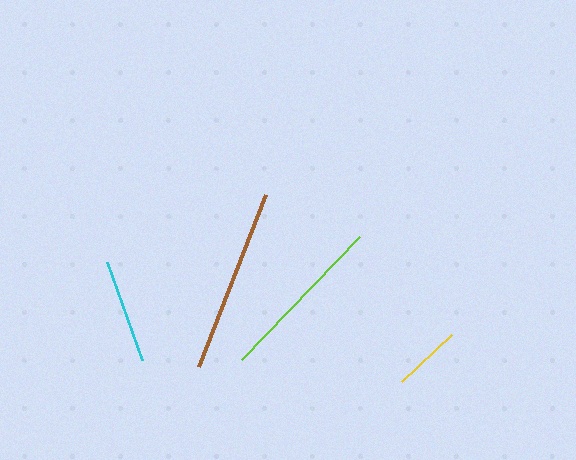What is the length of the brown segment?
The brown segment is approximately 184 pixels long.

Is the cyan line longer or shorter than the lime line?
The lime line is longer than the cyan line.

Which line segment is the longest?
The brown line is the longest at approximately 184 pixels.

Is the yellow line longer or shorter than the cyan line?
The cyan line is longer than the yellow line.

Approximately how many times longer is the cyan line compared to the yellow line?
The cyan line is approximately 1.5 times the length of the yellow line.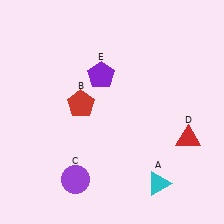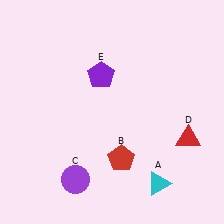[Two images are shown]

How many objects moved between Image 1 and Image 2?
1 object moved between the two images.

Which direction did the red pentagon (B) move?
The red pentagon (B) moved down.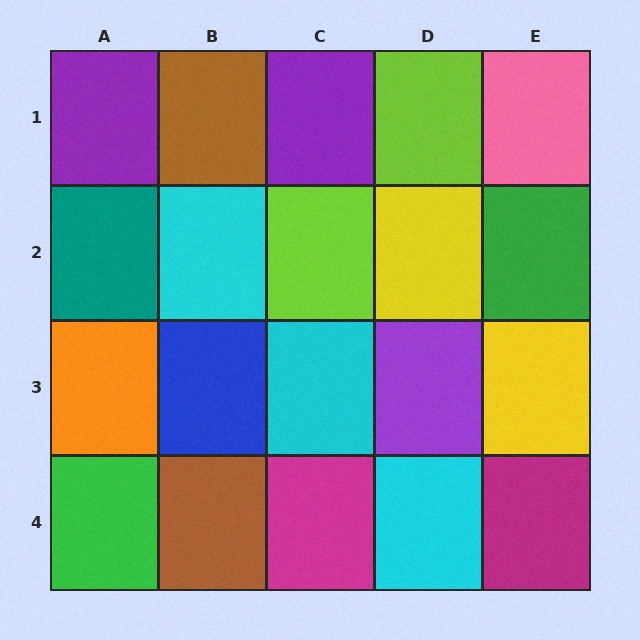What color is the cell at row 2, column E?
Green.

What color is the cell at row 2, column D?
Yellow.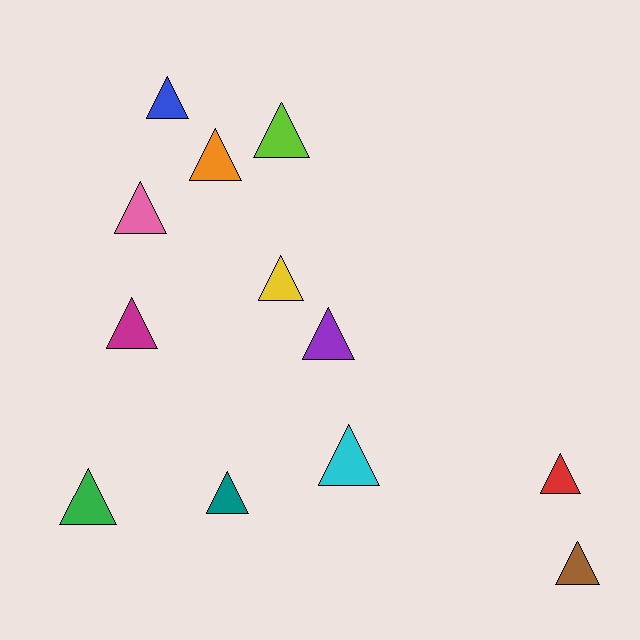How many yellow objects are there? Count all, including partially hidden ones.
There is 1 yellow object.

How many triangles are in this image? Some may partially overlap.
There are 12 triangles.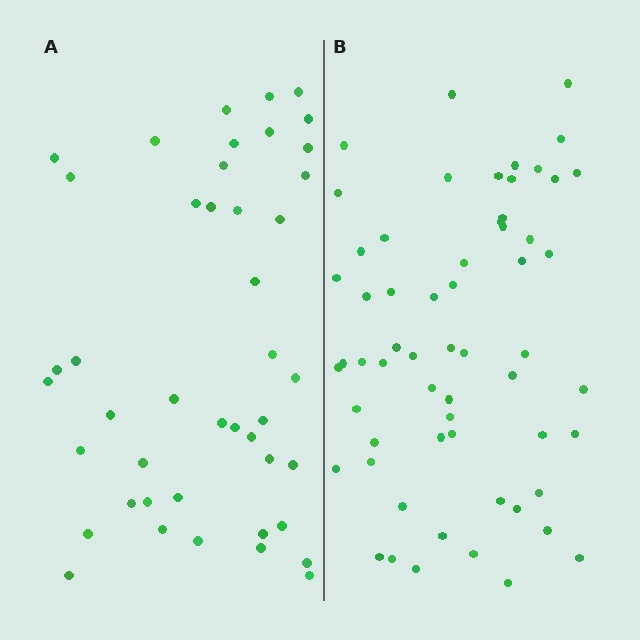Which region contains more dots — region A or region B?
Region B (the right region) has more dots.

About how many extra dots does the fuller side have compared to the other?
Region B has approximately 15 more dots than region A.